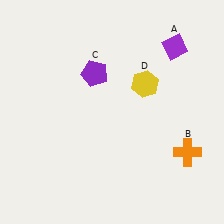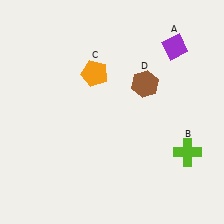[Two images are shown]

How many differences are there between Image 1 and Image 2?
There are 3 differences between the two images.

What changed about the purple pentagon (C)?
In Image 1, C is purple. In Image 2, it changed to orange.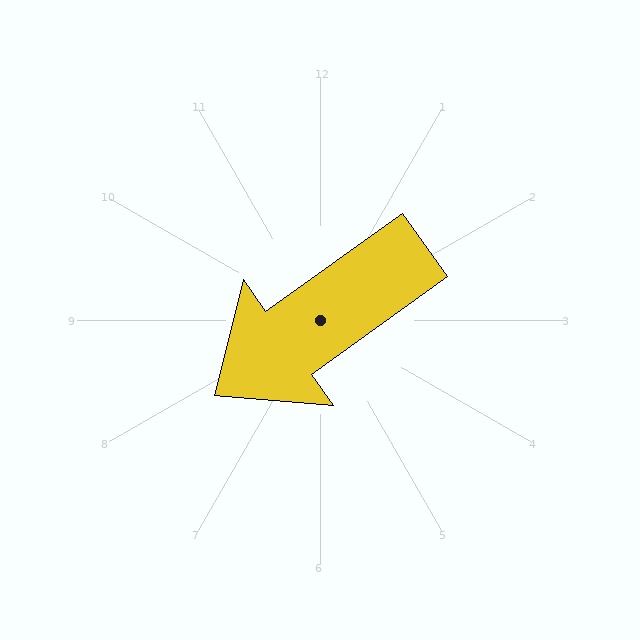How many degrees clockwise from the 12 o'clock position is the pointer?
Approximately 234 degrees.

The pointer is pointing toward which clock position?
Roughly 8 o'clock.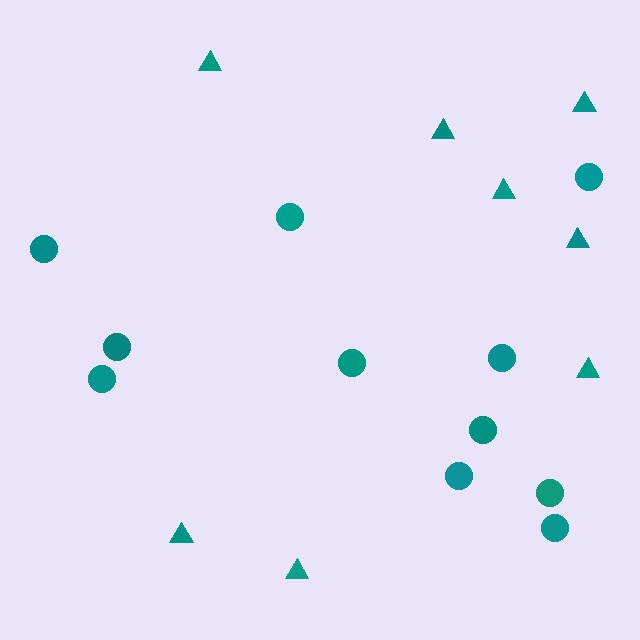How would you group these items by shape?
There are 2 groups: one group of circles (11) and one group of triangles (8).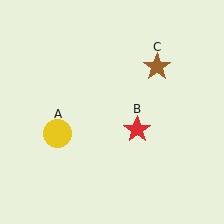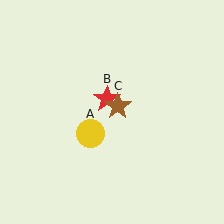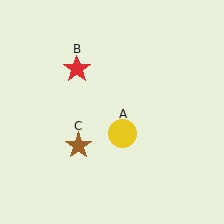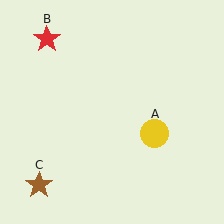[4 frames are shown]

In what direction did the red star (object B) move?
The red star (object B) moved up and to the left.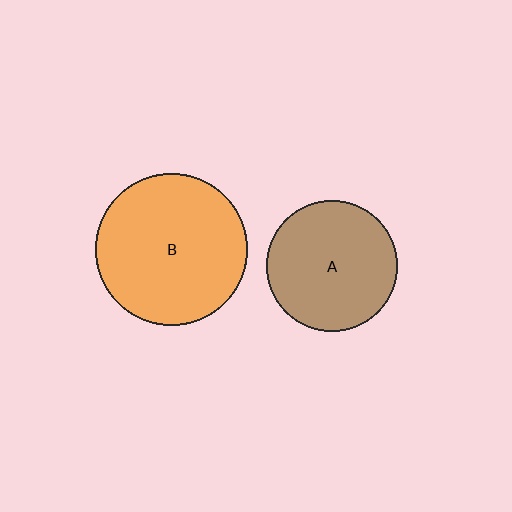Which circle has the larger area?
Circle B (orange).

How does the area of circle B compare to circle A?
Approximately 1.4 times.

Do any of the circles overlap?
No, none of the circles overlap.